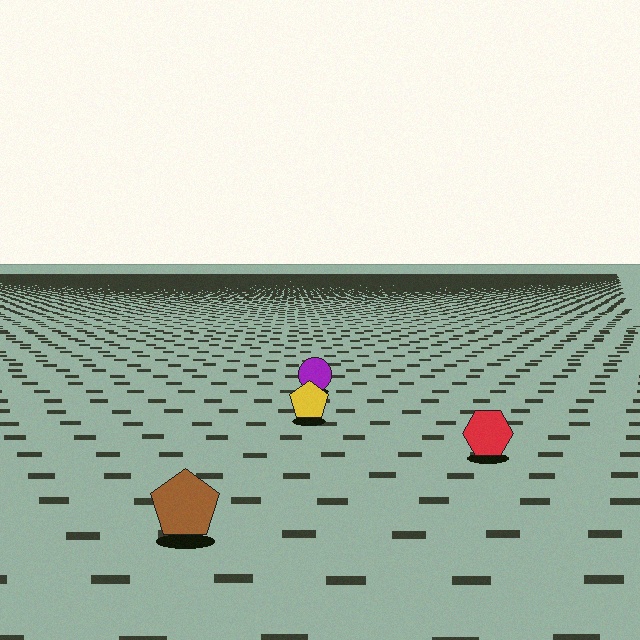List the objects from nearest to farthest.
From nearest to farthest: the brown pentagon, the red hexagon, the yellow pentagon, the purple circle.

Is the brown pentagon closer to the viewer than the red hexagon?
Yes. The brown pentagon is closer — you can tell from the texture gradient: the ground texture is coarser near it.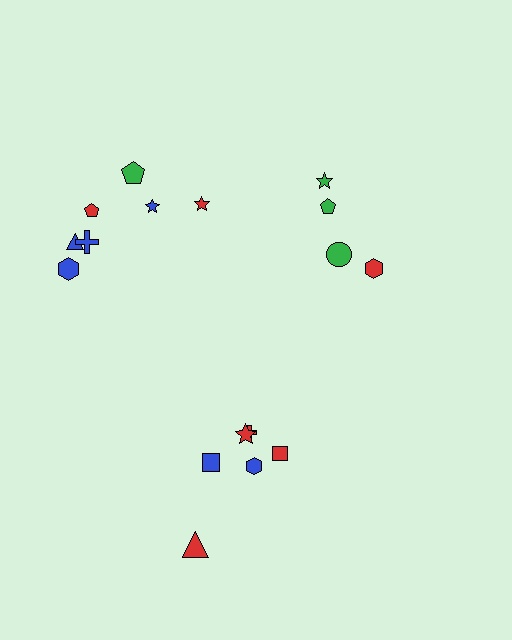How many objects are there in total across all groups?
There are 17 objects.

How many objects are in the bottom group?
There are 6 objects.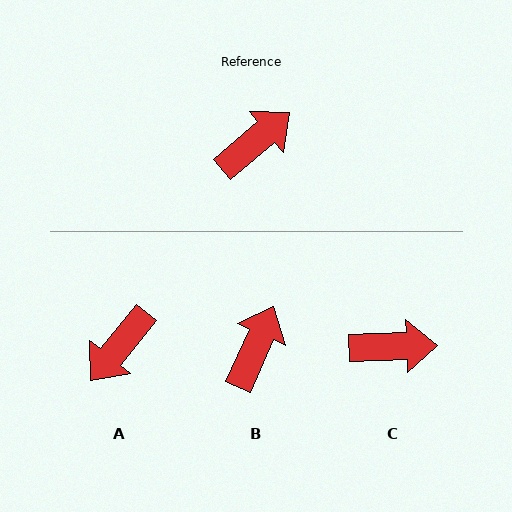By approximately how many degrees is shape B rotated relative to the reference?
Approximately 26 degrees counter-clockwise.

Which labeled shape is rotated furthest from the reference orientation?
A, about 169 degrees away.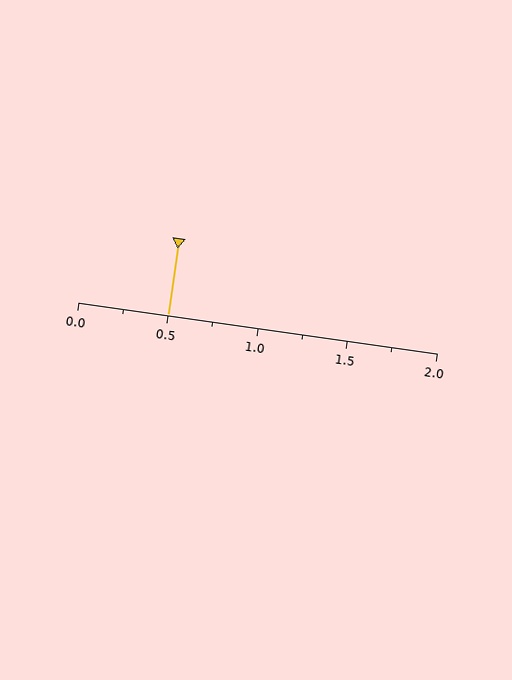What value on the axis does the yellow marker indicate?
The marker indicates approximately 0.5.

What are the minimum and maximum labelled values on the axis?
The axis runs from 0.0 to 2.0.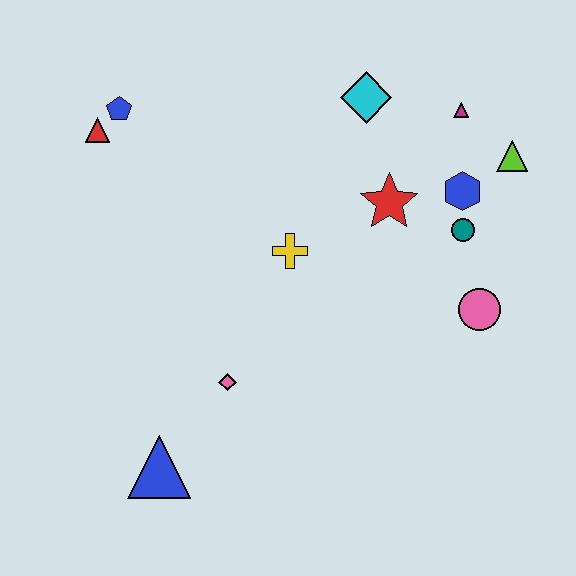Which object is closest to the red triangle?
The blue pentagon is closest to the red triangle.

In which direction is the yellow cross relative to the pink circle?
The yellow cross is to the left of the pink circle.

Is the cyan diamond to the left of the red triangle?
No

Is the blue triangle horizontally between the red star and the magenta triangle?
No